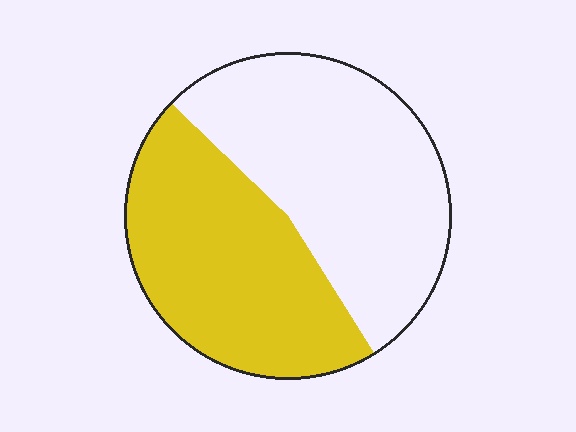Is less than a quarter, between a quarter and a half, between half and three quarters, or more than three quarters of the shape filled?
Between a quarter and a half.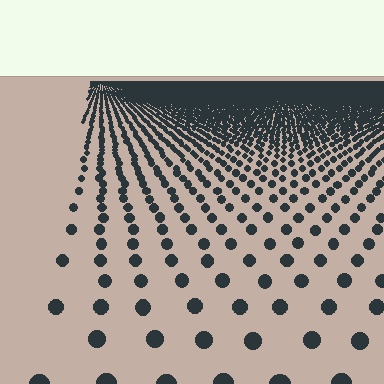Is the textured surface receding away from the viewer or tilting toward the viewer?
The surface is receding away from the viewer. Texture elements get smaller and denser toward the top.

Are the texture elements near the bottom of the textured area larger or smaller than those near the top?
Larger. Near the bottom, elements are closer to the viewer and appear at a bigger on-screen size.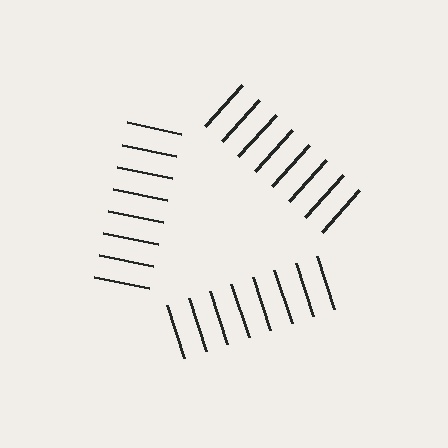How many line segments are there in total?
24 — 8 along each of the 3 edges.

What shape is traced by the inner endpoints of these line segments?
An illusory triangle — the line segments terminate on its edges but no continuous stroke is drawn.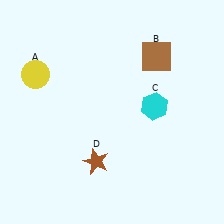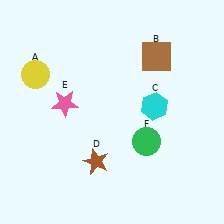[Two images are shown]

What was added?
A pink star (E), a green circle (F) were added in Image 2.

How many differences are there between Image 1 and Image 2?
There are 2 differences between the two images.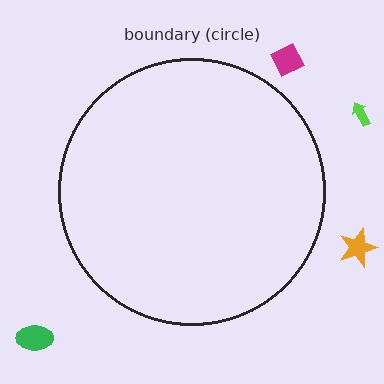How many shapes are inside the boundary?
0 inside, 4 outside.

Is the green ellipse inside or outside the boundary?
Outside.